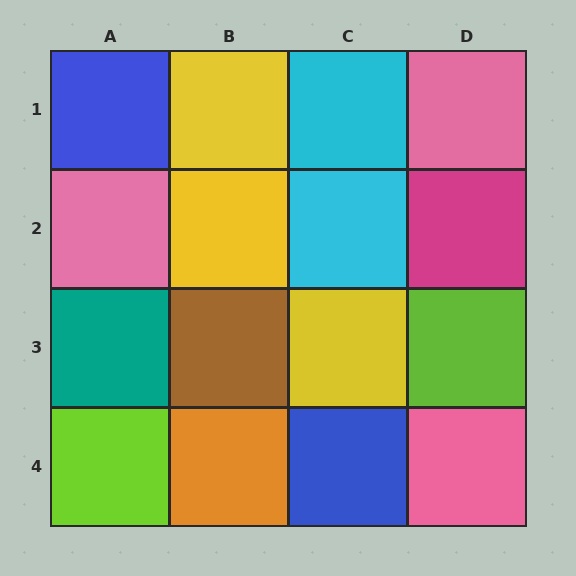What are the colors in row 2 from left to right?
Pink, yellow, cyan, magenta.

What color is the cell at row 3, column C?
Yellow.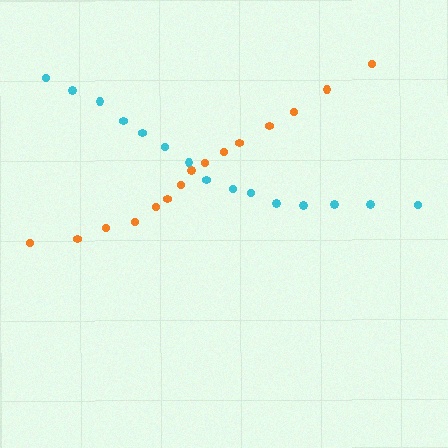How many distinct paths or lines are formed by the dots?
There are 2 distinct paths.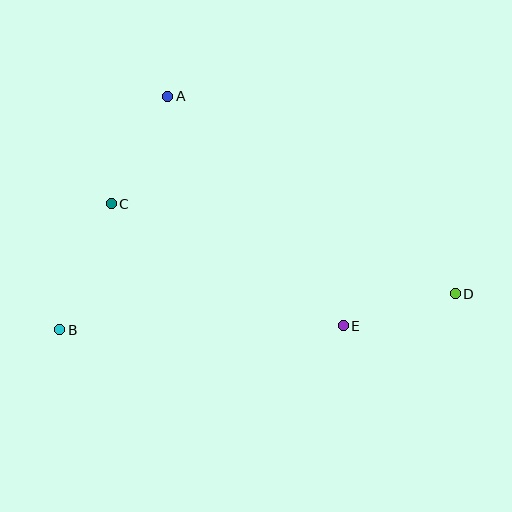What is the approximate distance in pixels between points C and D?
The distance between C and D is approximately 356 pixels.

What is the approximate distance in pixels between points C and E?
The distance between C and E is approximately 262 pixels.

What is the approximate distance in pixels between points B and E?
The distance between B and E is approximately 284 pixels.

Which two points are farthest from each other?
Points B and D are farthest from each other.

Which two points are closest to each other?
Points D and E are closest to each other.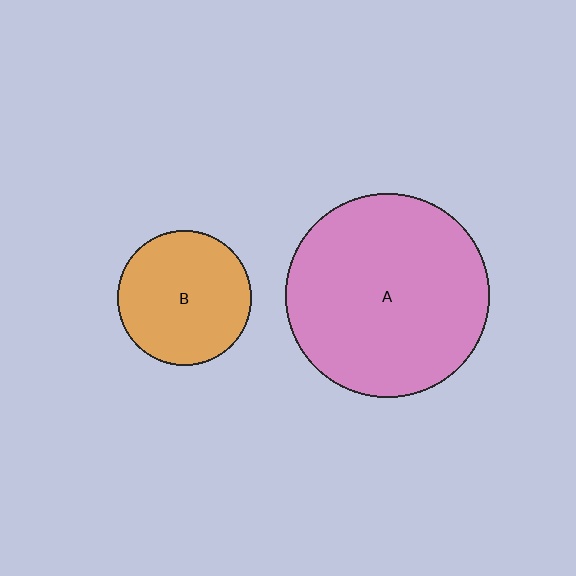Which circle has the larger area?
Circle A (pink).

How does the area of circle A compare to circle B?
Approximately 2.3 times.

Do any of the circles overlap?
No, none of the circles overlap.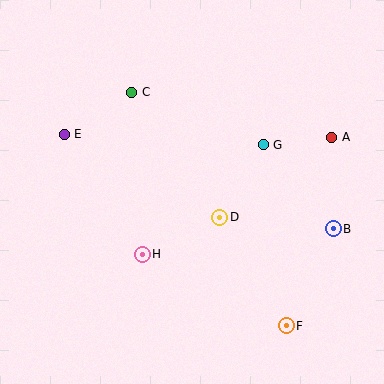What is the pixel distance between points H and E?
The distance between H and E is 143 pixels.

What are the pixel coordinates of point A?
Point A is at (332, 137).